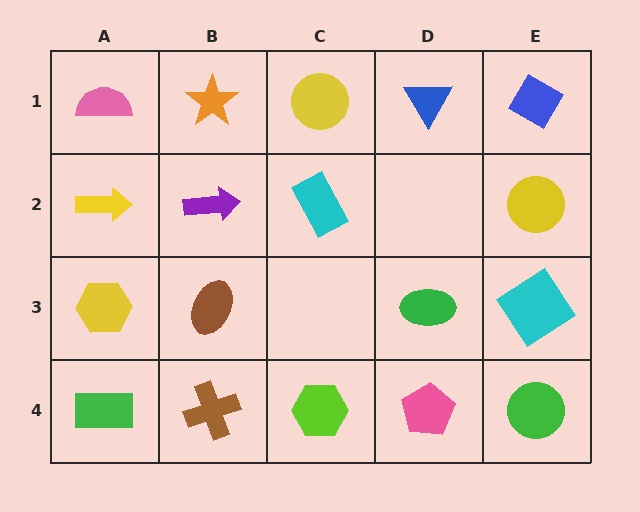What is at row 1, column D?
A blue triangle.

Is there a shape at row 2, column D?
No, that cell is empty.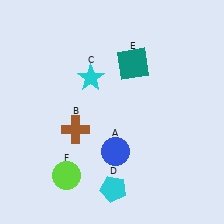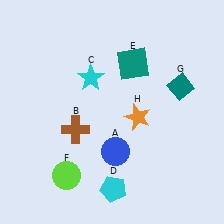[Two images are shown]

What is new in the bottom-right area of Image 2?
An orange star (H) was added in the bottom-right area of Image 2.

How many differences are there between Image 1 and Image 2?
There are 2 differences between the two images.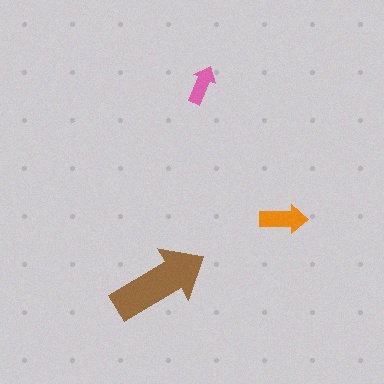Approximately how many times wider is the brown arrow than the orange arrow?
About 2 times wider.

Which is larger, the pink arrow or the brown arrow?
The brown one.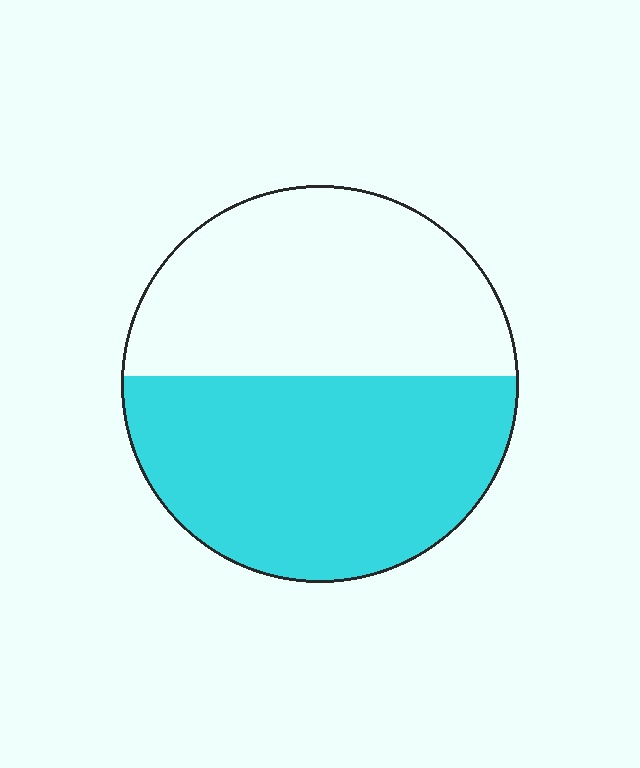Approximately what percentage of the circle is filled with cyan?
Approximately 55%.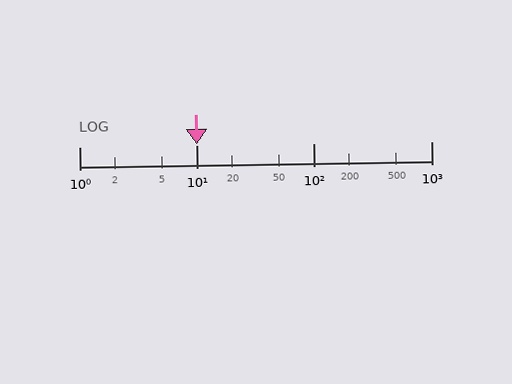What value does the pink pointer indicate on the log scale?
The pointer indicates approximately 10.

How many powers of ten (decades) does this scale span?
The scale spans 3 decades, from 1 to 1000.